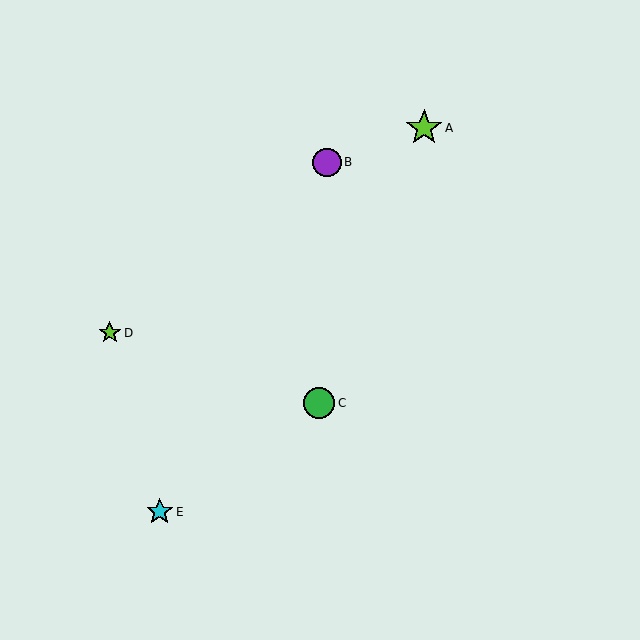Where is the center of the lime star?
The center of the lime star is at (110, 333).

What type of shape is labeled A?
Shape A is a lime star.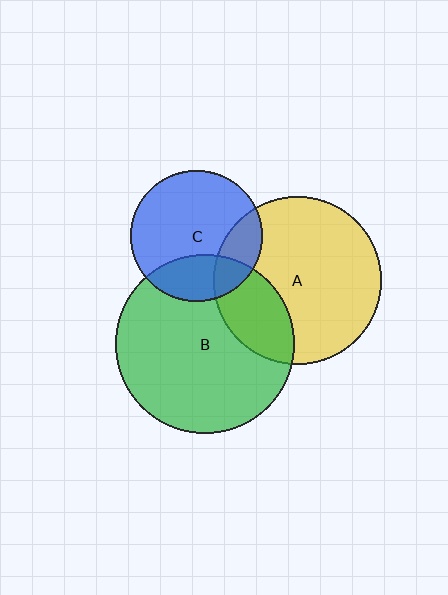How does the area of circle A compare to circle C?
Approximately 1.6 times.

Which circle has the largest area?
Circle B (green).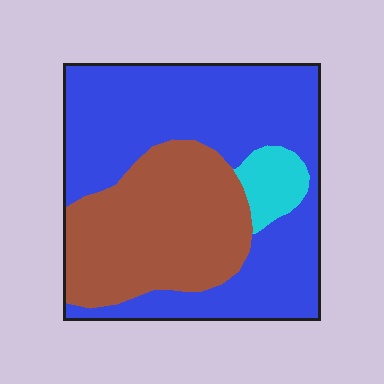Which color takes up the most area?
Blue, at roughly 60%.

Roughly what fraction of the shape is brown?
Brown takes up about three eighths (3/8) of the shape.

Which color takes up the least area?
Cyan, at roughly 5%.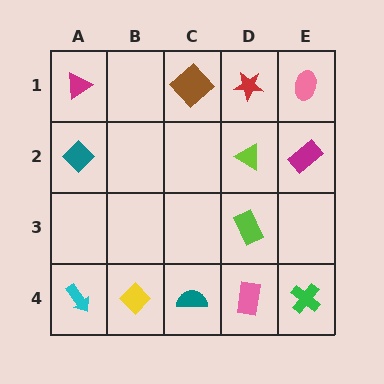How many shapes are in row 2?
3 shapes.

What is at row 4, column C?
A teal semicircle.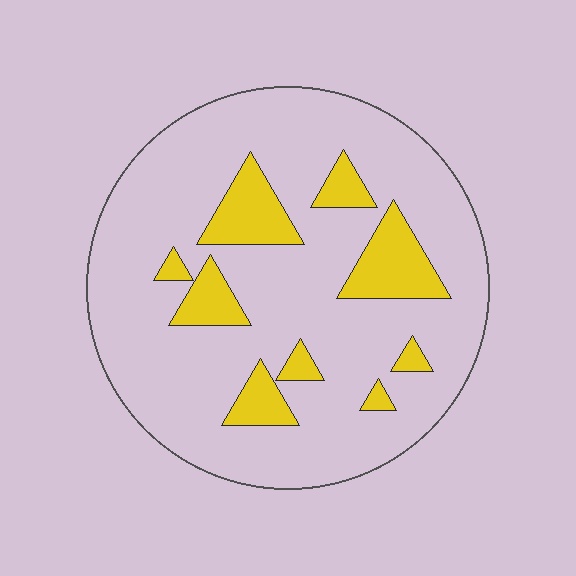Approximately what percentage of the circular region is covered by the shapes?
Approximately 15%.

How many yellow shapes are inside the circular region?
9.